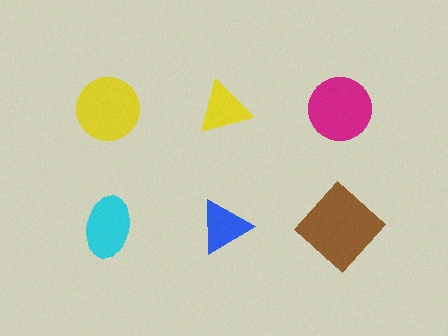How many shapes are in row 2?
3 shapes.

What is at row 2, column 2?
A blue triangle.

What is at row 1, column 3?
A magenta circle.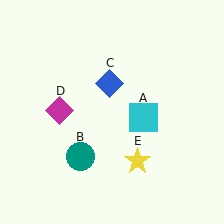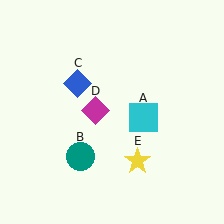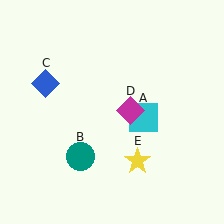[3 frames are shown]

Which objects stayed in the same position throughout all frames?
Cyan square (object A) and teal circle (object B) and yellow star (object E) remained stationary.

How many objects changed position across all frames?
2 objects changed position: blue diamond (object C), magenta diamond (object D).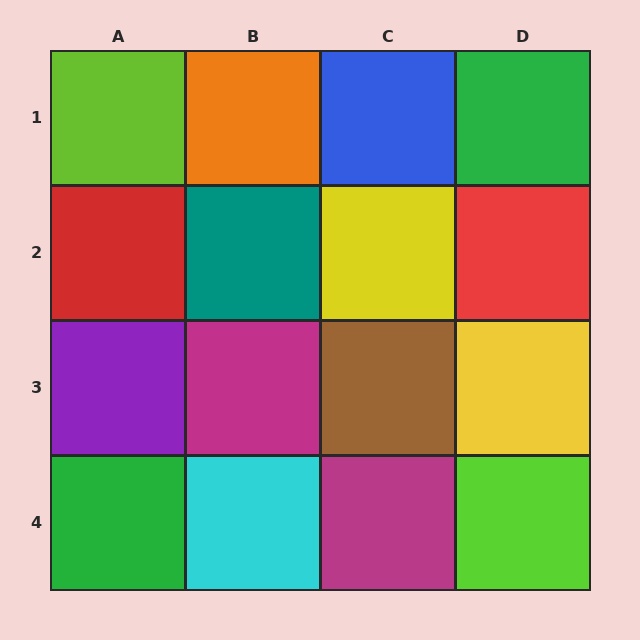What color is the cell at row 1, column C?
Blue.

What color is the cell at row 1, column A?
Lime.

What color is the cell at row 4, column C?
Magenta.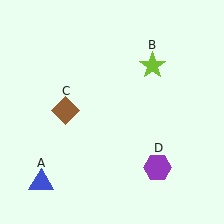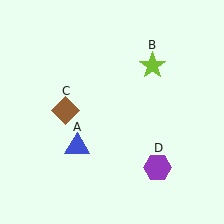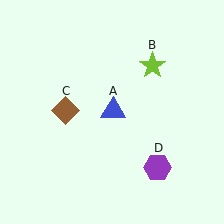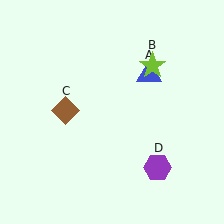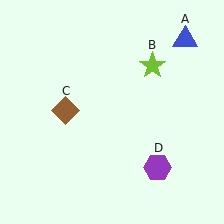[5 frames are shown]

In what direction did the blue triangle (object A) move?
The blue triangle (object A) moved up and to the right.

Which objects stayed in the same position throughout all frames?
Lime star (object B) and brown diamond (object C) and purple hexagon (object D) remained stationary.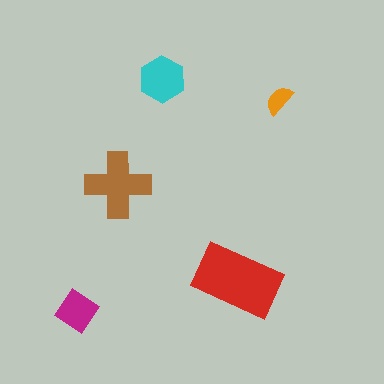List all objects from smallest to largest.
The orange semicircle, the magenta diamond, the cyan hexagon, the brown cross, the red rectangle.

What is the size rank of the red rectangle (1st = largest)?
1st.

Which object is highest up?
The cyan hexagon is topmost.